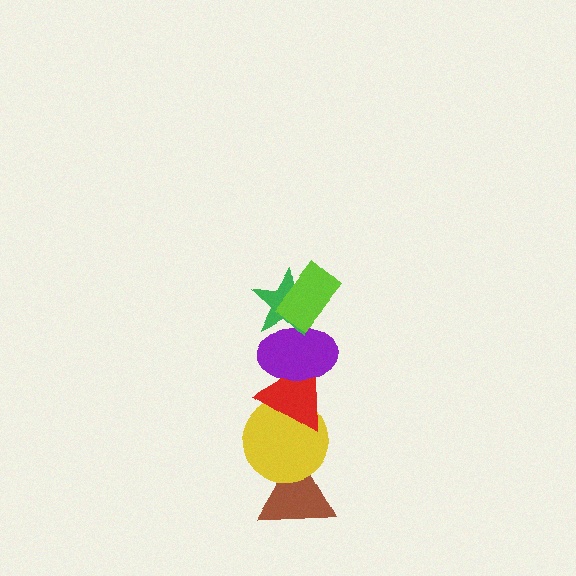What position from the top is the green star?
The green star is 2nd from the top.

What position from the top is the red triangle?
The red triangle is 4th from the top.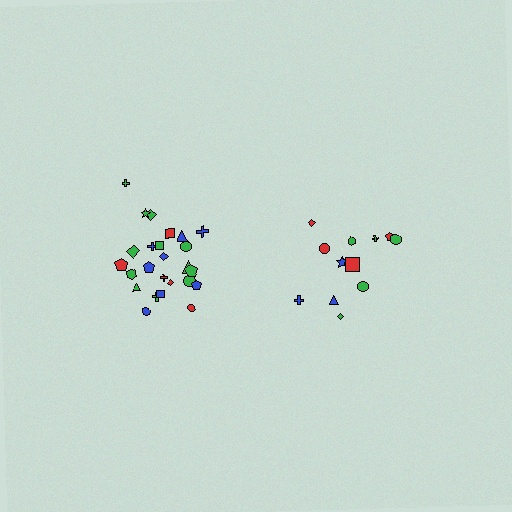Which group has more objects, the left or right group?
The left group.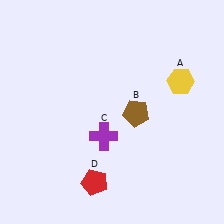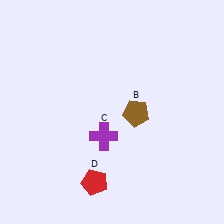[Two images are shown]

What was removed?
The yellow hexagon (A) was removed in Image 2.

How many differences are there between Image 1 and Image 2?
There is 1 difference between the two images.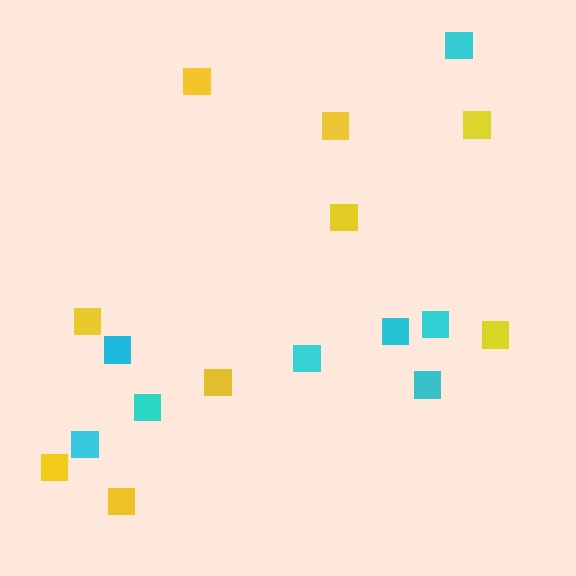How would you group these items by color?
There are 2 groups: one group of yellow squares (9) and one group of cyan squares (8).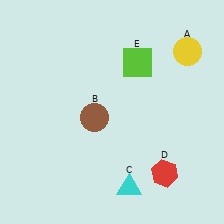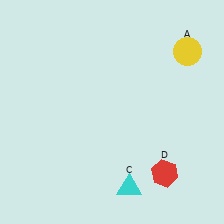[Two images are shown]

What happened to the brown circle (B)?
The brown circle (B) was removed in Image 2. It was in the bottom-left area of Image 1.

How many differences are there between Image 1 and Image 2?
There are 2 differences between the two images.